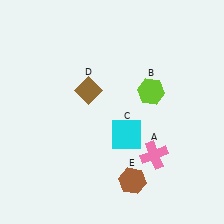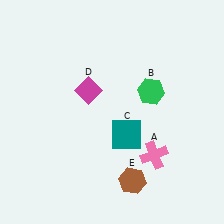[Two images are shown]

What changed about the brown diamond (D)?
In Image 1, D is brown. In Image 2, it changed to magenta.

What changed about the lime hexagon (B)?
In Image 1, B is lime. In Image 2, it changed to green.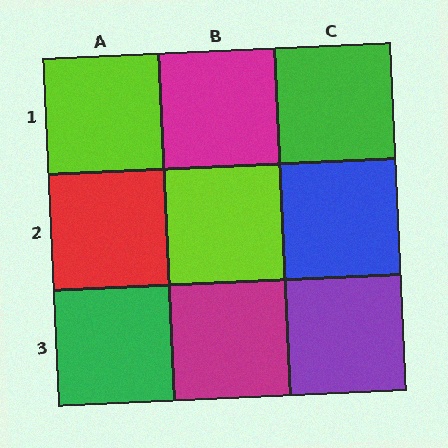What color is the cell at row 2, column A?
Red.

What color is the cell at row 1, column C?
Green.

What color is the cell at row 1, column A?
Lime.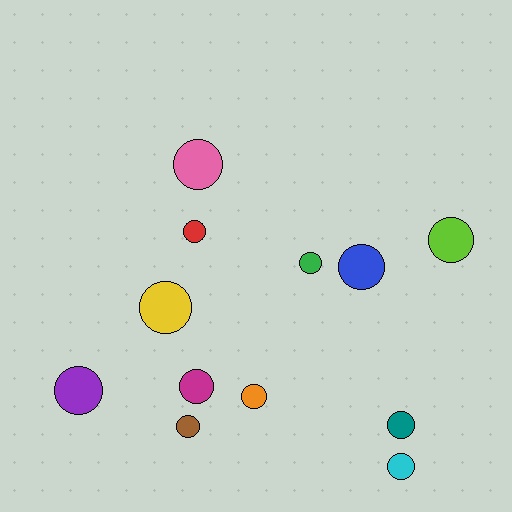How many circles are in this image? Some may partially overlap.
There are 12 circles.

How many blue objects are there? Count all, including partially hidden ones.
There is 1 blue object.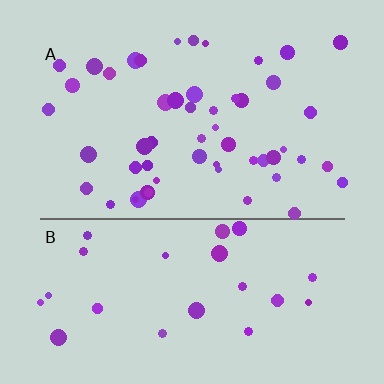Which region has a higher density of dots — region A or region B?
A (the top).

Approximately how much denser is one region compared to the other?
Approximately 2.0× — region A over region B.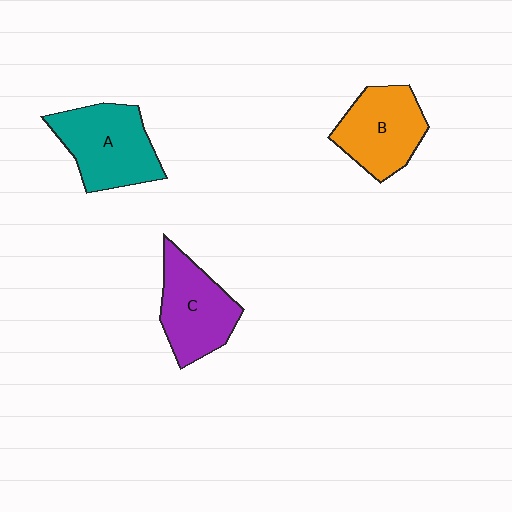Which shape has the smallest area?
Shape B (orange).